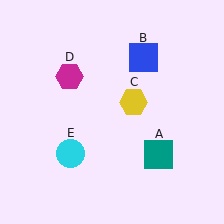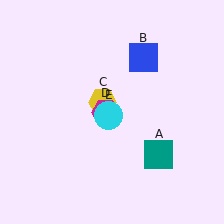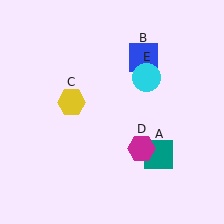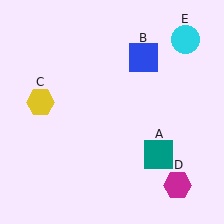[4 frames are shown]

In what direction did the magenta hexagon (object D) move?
The magenta hexagon (object D) moved down and to the right.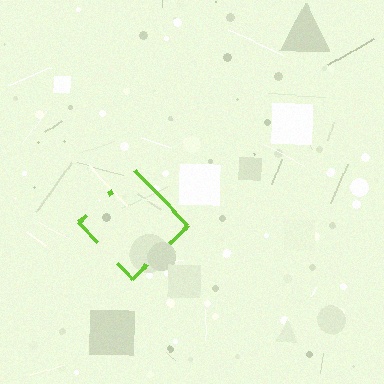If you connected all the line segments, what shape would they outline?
They would outline a diamond.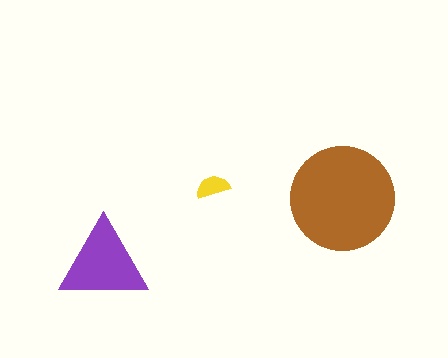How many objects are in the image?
There are 3 objects in the image.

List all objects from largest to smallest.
The brown circle, the purple triangle, the yellow semicircle.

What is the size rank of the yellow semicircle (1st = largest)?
3rd.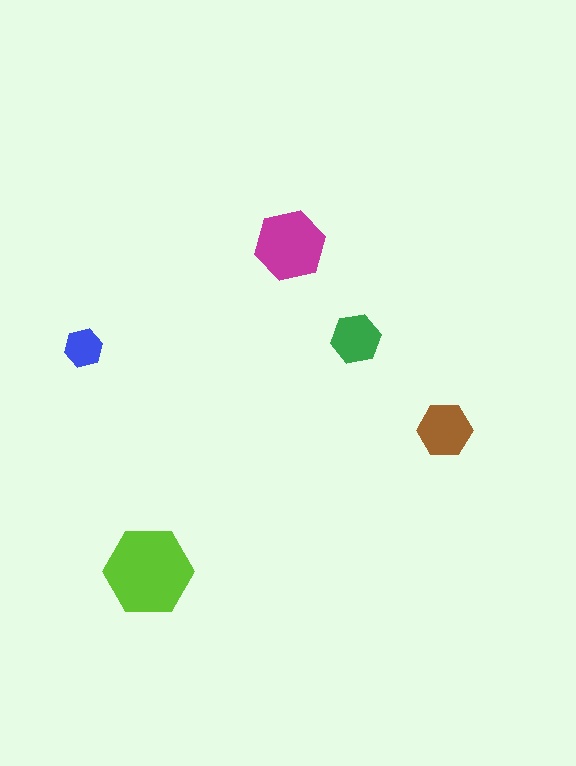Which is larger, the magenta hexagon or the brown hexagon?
The magenta one.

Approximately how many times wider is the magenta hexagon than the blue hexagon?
About 2 times wider.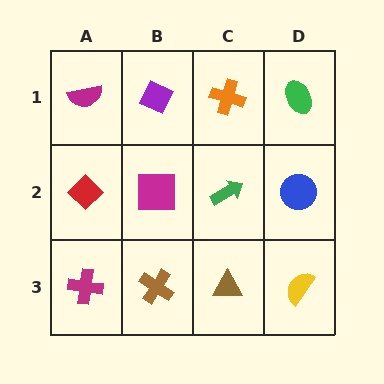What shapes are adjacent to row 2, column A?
A magenta semicircle (row 1, column A), a magenta cross (row 3, column A), a magenta square (row 2, column B).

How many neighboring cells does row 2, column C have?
4.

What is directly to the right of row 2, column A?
A magenta square.